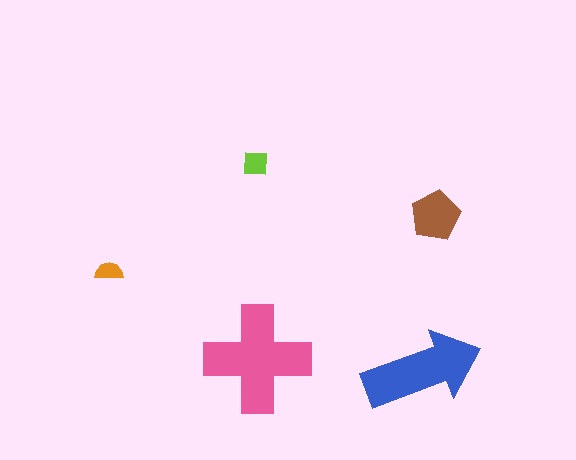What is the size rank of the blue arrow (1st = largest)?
2nd.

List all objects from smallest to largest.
The orange semicircle, the lime square, the brown pentagon, the blue arrow, the pink cross.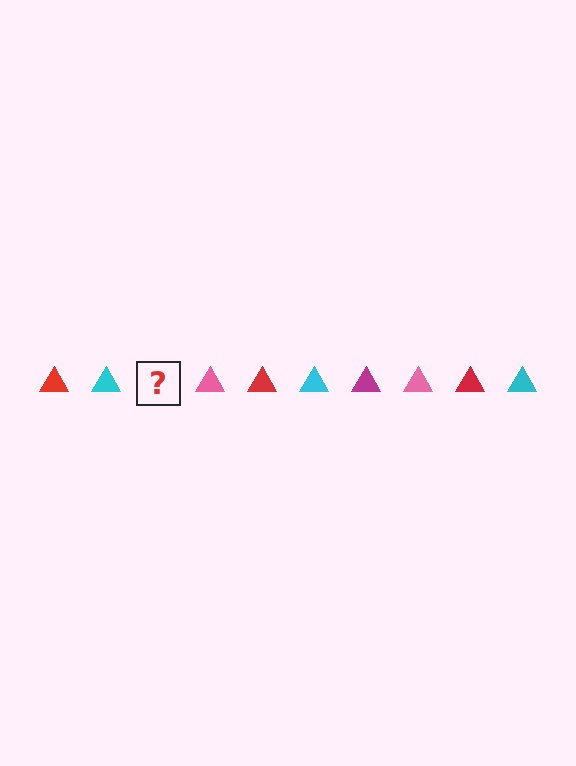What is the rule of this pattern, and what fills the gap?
The rule is that the pattern cycles through red, cyan, magenta, pink triangles. The gap should be filled with a magenta triangle.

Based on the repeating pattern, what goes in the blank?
The blank should be a magenta triangle.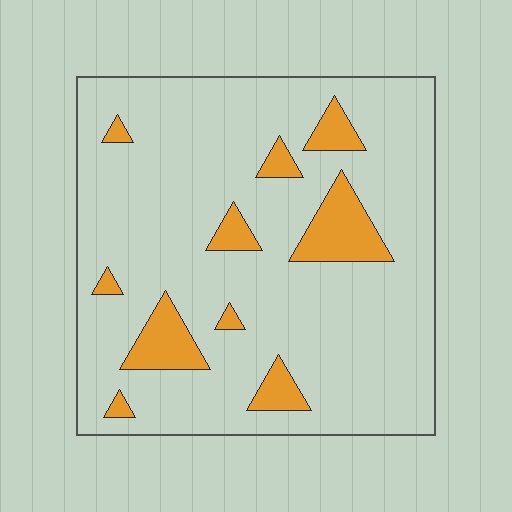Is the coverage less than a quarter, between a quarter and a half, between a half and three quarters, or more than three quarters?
Less than a quarter.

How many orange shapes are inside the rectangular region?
10.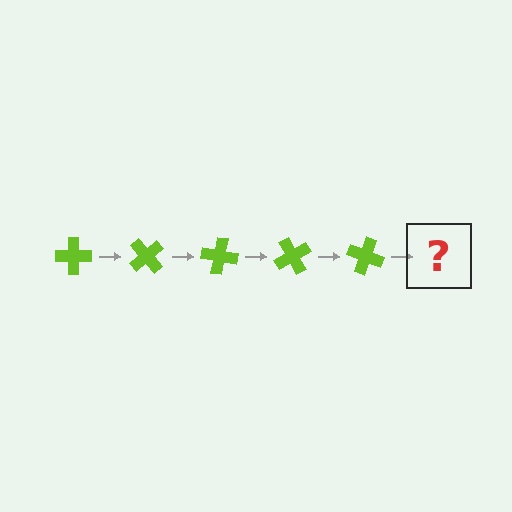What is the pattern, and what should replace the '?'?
The pattern is that the cross rotates 50 degrees each step. The '?' should be a lime cross rotated 250 degrees.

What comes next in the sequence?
The next element should be a lime cross rotated 250 degrees.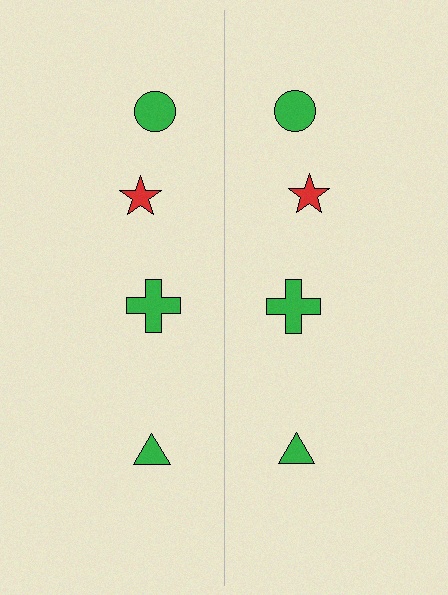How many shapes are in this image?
There are 8 shapes in this image.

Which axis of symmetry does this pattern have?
The pattern has a vertical axis of symmetry running through the center of the image.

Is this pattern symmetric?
Yes, this pattern has bilateral (reflection) symmetry.